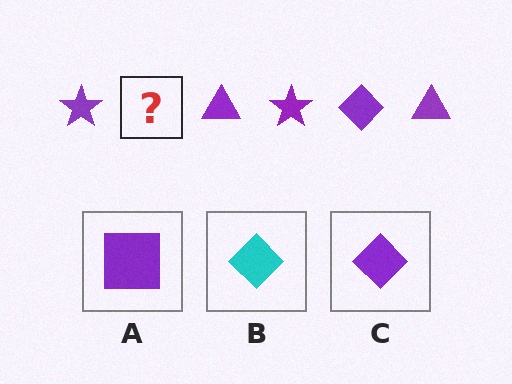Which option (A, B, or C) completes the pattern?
C.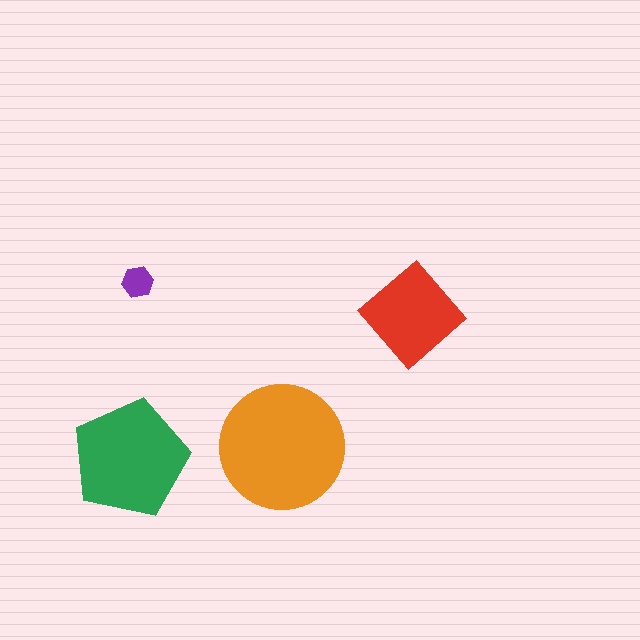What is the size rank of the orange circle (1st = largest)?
1st.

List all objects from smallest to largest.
The purple hexagon, the red diamond, the green pentagon, the orange circle.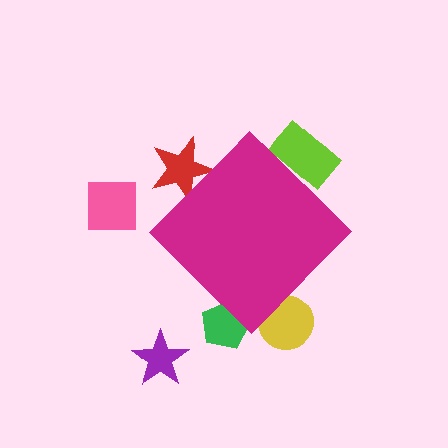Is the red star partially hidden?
Yes, the red star is partially hidden behind the magenta diamond.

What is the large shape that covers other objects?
A magenta diamond.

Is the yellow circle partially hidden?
Yes, the yellow circle is partially hidden behind the magenta diamond.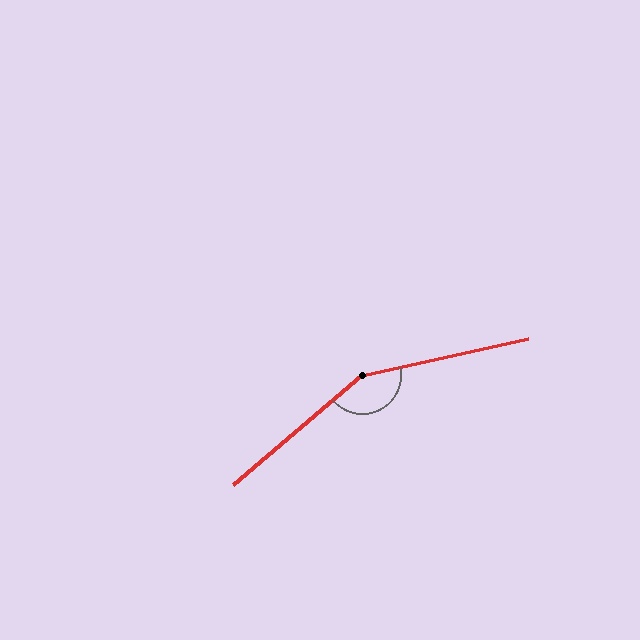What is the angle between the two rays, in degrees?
Approximately 152 degrees.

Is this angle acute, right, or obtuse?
It is obtuse.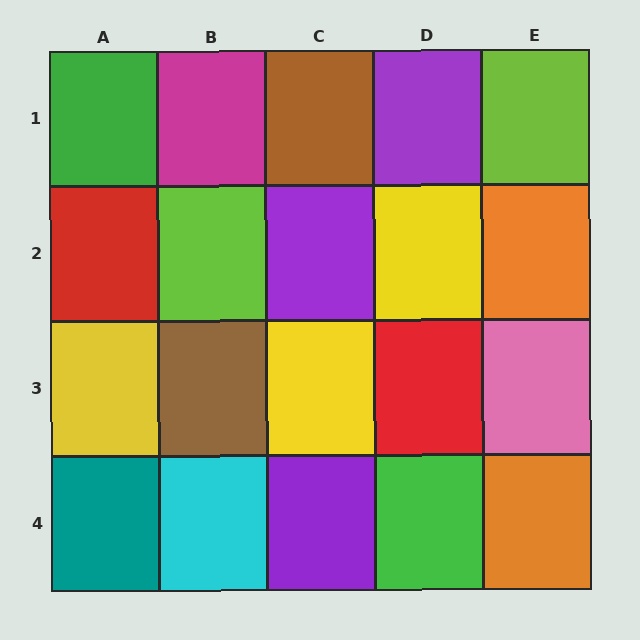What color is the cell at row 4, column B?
Cyan.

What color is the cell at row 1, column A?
Green.